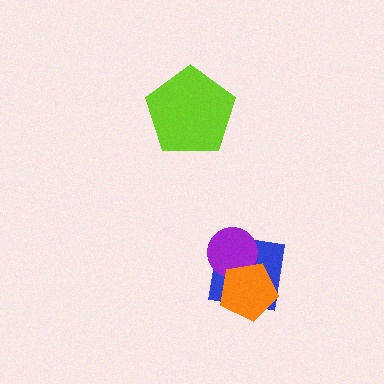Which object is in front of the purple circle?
The orange pentagon is in front of the purple circle.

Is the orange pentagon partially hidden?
No, no other shape covers it.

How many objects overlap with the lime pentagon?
0 objects overlap with the lime pentagon.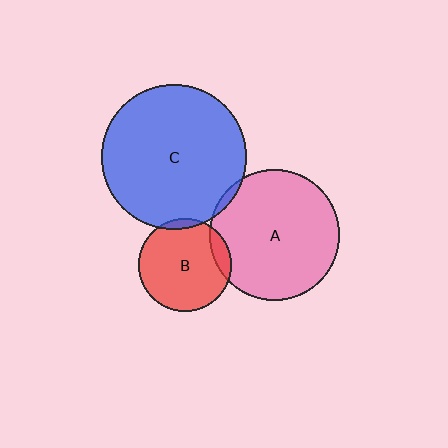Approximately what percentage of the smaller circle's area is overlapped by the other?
Approximately 10%.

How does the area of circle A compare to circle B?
Approximately 2.0 times.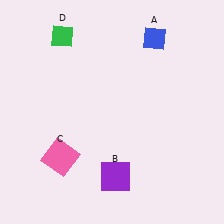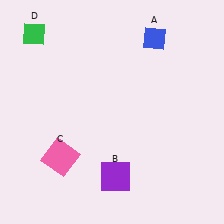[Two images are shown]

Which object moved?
The green diamond (D) moved left.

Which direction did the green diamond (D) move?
The green diamond (D) moved left.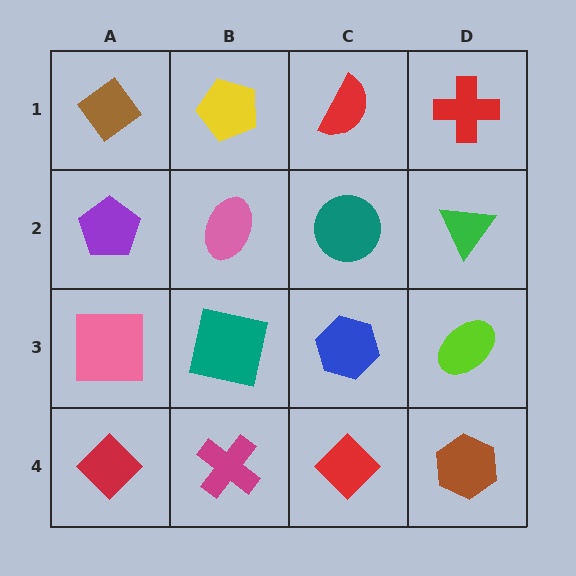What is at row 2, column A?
A purple pentagon.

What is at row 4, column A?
A red diamond.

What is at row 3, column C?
A blue hexagon.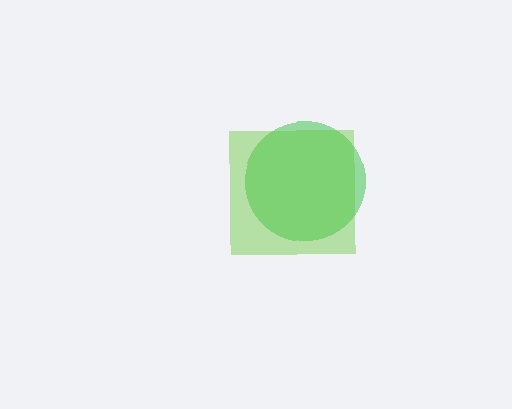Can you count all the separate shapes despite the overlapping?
Yes, there are 2 separate shapes.